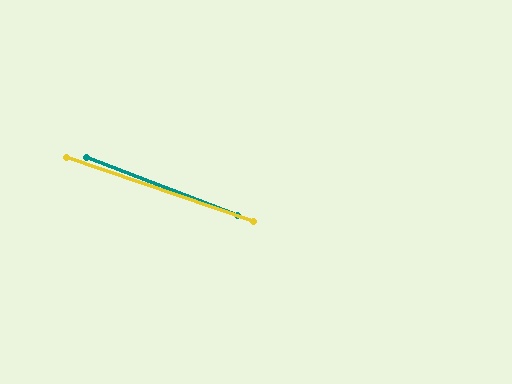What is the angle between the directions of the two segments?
Approximately 2 degrees.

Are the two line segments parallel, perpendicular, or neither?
Parallel — their directions differ by only 2.0°.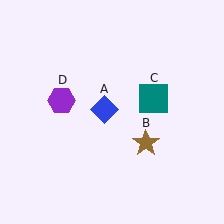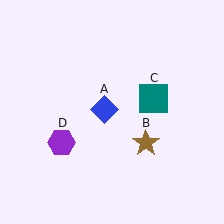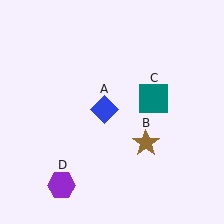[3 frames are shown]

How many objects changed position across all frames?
1 object changed position: purple hexagon (object D).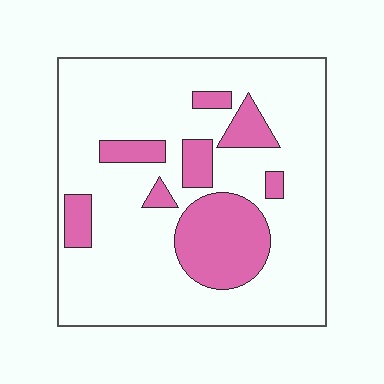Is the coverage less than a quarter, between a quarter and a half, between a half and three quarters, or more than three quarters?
Less than a quarter.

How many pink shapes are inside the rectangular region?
8.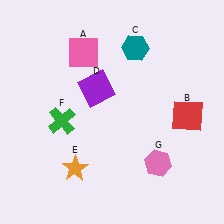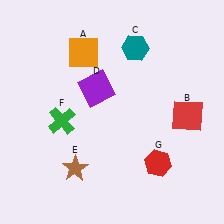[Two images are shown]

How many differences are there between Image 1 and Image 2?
There are 3 differences between the two images.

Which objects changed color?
A changed from pink to orange. E changed from orange to brown. G changed from pink to red.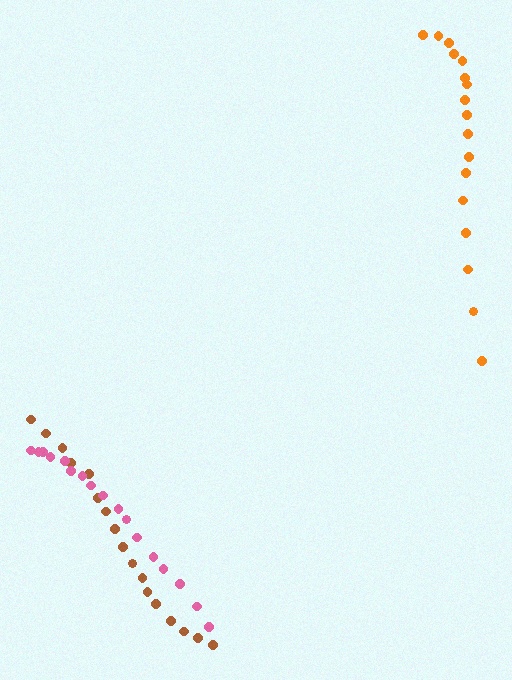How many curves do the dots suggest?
There are 3 distinct paths.